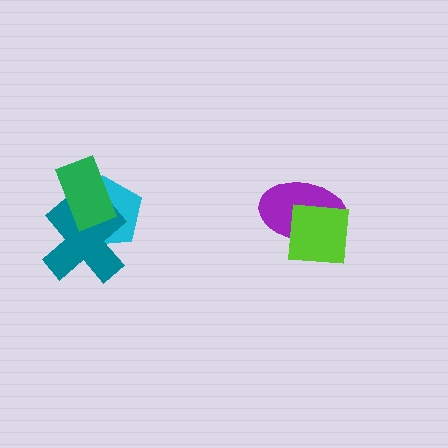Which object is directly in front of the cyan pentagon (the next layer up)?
The teal cross is directly in front of the cyan pentagon.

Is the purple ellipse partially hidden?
Yes, it is partially covered by another shape.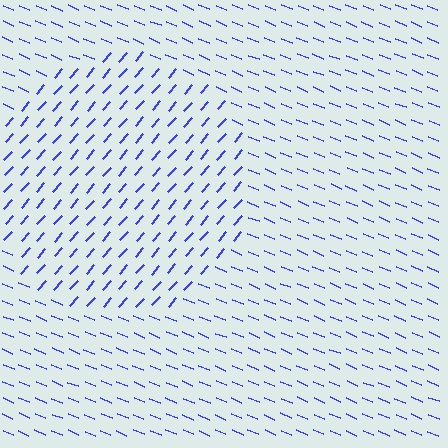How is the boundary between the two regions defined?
The boundary is defined purely by a change in line orientation (approximately 71 degrees difference). All lines are the same color and thickness.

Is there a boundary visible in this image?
Yes, there is a texture boundary formed by a change in line orientation.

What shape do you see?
I see a circle.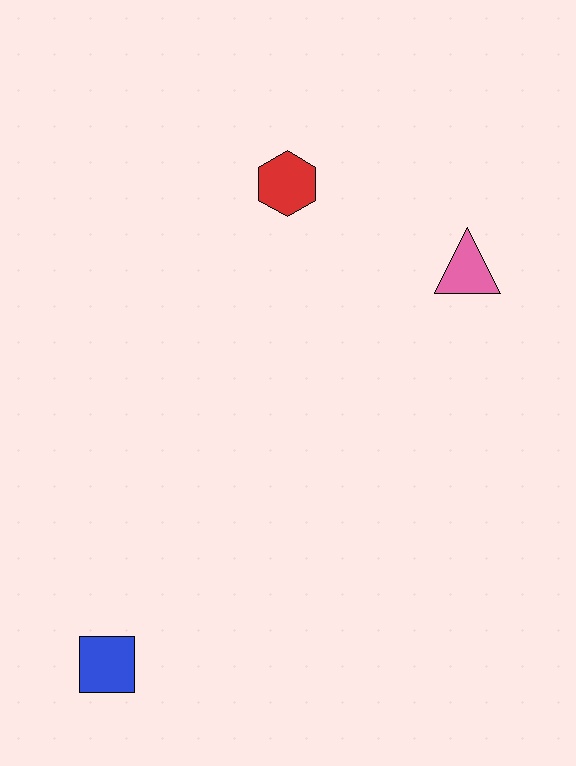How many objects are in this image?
There are 3 objects.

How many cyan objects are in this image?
There are no cyan objects.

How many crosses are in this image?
There are no crosses.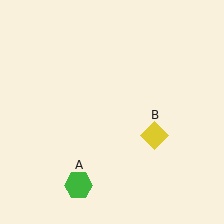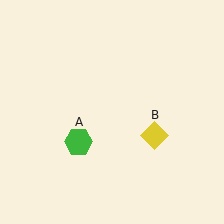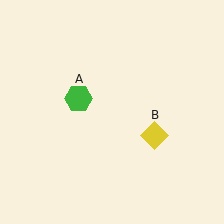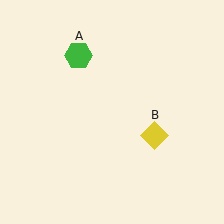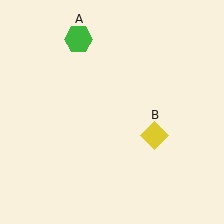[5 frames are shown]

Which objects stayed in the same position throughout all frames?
Yellow diamond (object B) remained stationary.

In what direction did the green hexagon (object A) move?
The green hexagon (object A) moved up.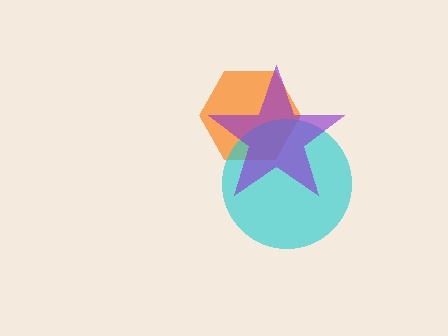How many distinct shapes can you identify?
There are 3 distinct shapes: an orange hexagon, a cyan circle, a purple star.